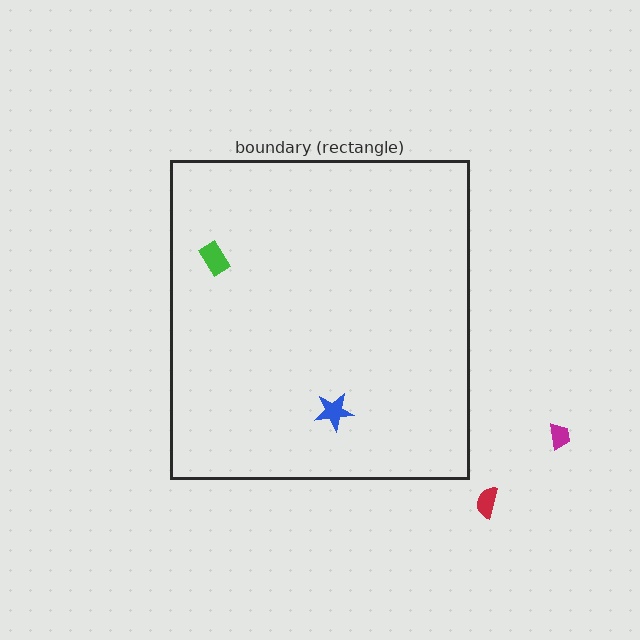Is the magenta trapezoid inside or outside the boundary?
Outside.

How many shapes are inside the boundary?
2 inside, 2 outside.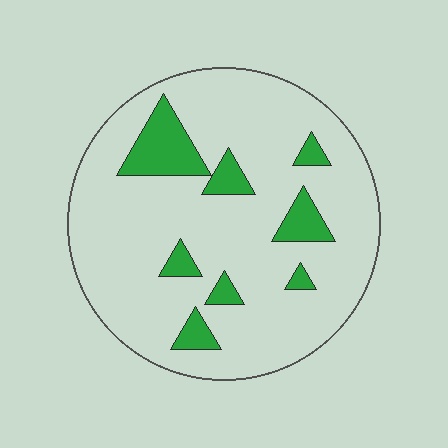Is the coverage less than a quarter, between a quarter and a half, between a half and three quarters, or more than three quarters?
Less than a quarter.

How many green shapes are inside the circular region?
8.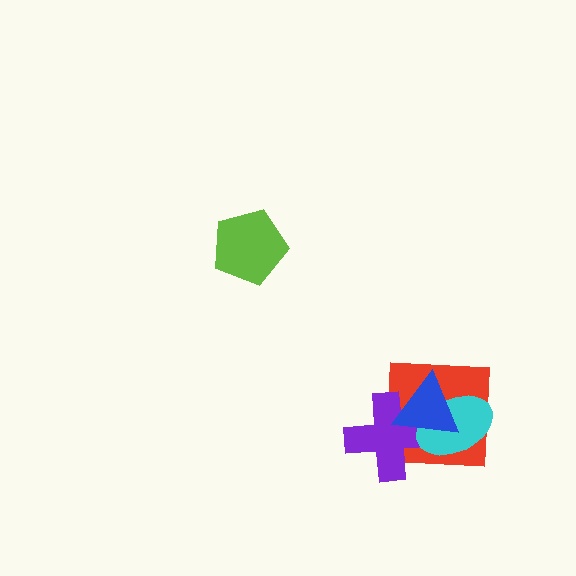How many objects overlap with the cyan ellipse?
3 objects overlap with the cyan ellipse.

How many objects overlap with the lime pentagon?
0 objects overlap with the lime pentagon.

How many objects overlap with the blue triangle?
3 objects overlap with the blue triangle.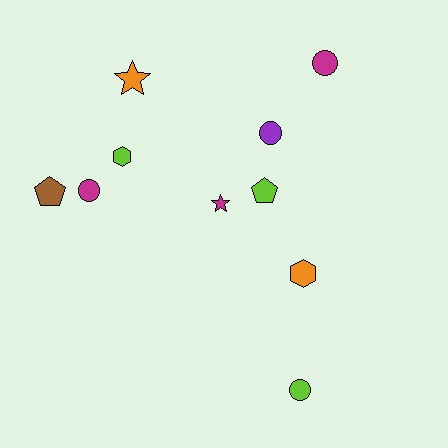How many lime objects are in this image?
There are 3 lime objects.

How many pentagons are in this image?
There are 2 pentagons.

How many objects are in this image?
There are 10 objects.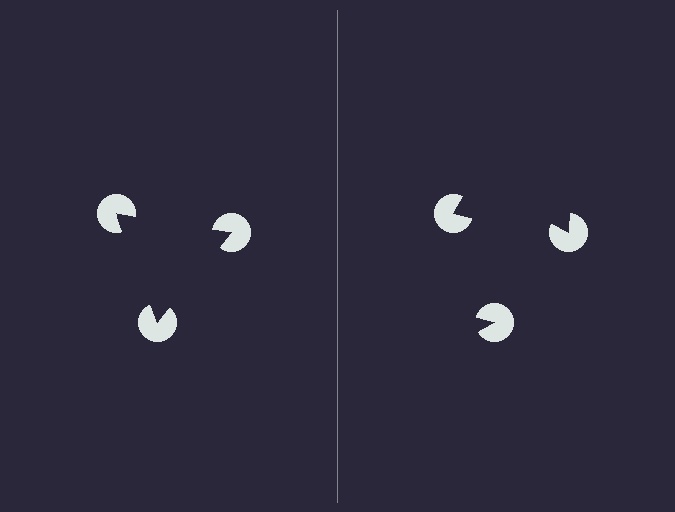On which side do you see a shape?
An illusory triangle appears on the left side. On the right side the wedge cuts are rotated, so no coherent shape forms.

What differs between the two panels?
The pac-man discs are positioned identically on both sides; only the wedge orientations differ. On the left they align to a triangle; on the right they are misaligned.